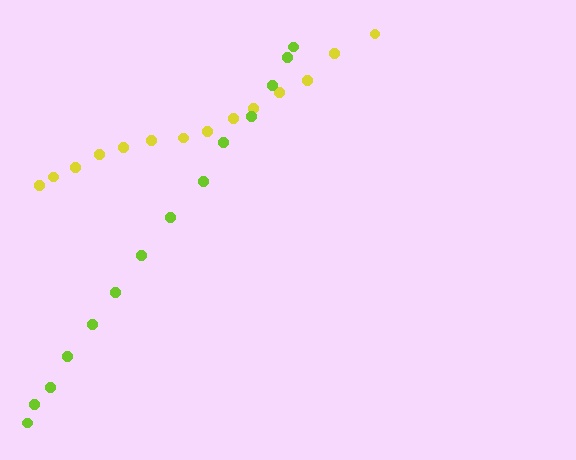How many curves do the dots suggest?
There are 2 distinct paths.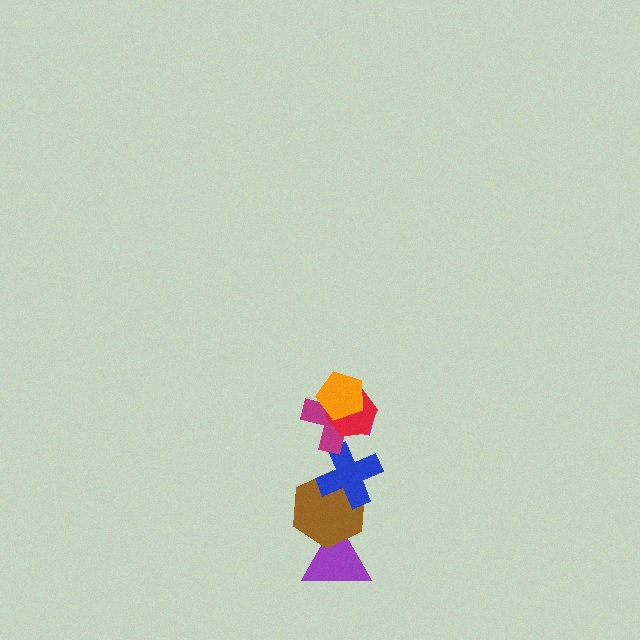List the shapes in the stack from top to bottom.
From top to bottom: the orange pentagon, the red hexagon, the magenta cross, the blue cross, the brown hexagon, the purple triangle.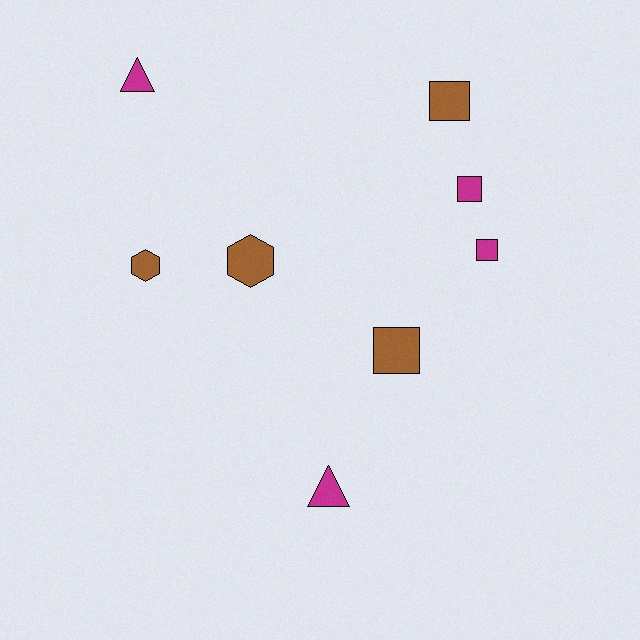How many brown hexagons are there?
There are 2 brown hexagons.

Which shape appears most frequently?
Square, with 4 objects.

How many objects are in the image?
There are 8 objects.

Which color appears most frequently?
Brown, with 4 objects.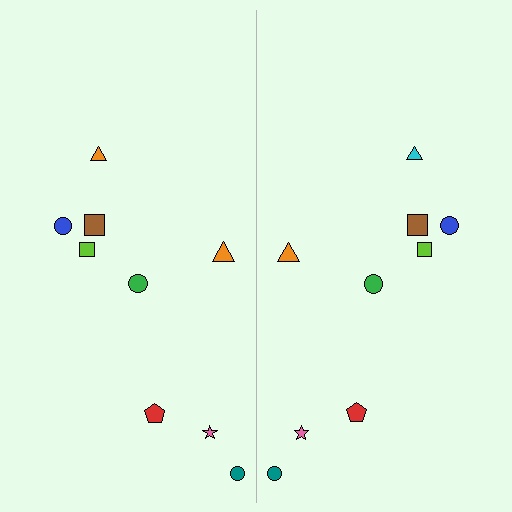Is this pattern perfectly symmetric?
No, the pattern is not perfectly symmetric. The cyan triangle on the right side breaks the symmetry — its mirror counterpart is orange.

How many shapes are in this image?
There are 18 shapes in this image.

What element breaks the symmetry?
The cyan triangle on the right side breaks the symmetry — its mirror counterpart is orange.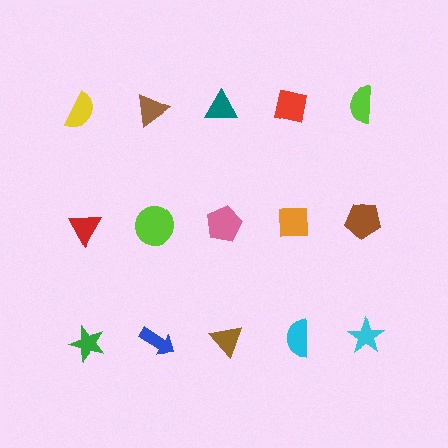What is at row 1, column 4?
A red square.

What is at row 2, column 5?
A brown pentagon.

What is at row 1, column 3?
A teal triangle.